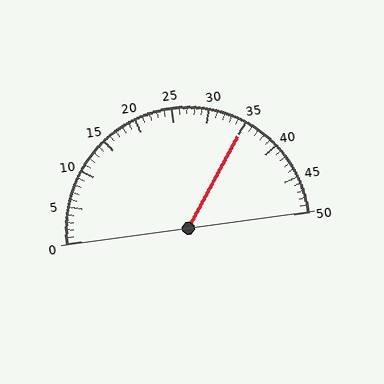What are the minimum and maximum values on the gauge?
The gauge ranges from 0 to 50.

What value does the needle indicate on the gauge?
The needle indicates approximately 35.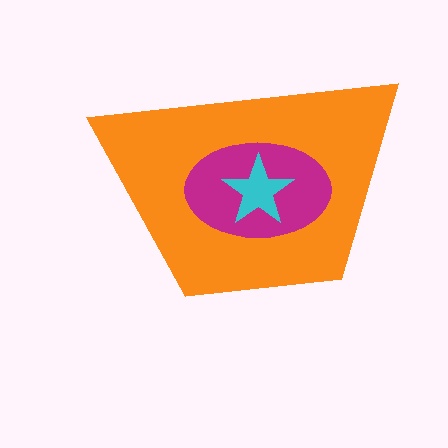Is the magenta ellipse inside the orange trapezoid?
Yes.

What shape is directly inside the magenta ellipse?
The cyan star.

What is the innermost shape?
The cyan star.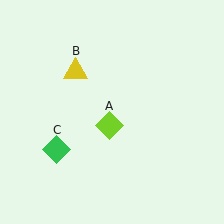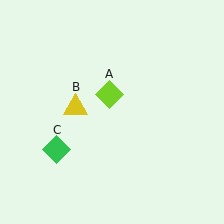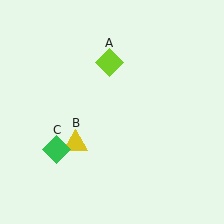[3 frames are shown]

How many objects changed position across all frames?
2 objects changed position: lime diamond (object A), yellow triangle (object B).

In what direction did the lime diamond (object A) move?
The lime diamond (object A) moved up.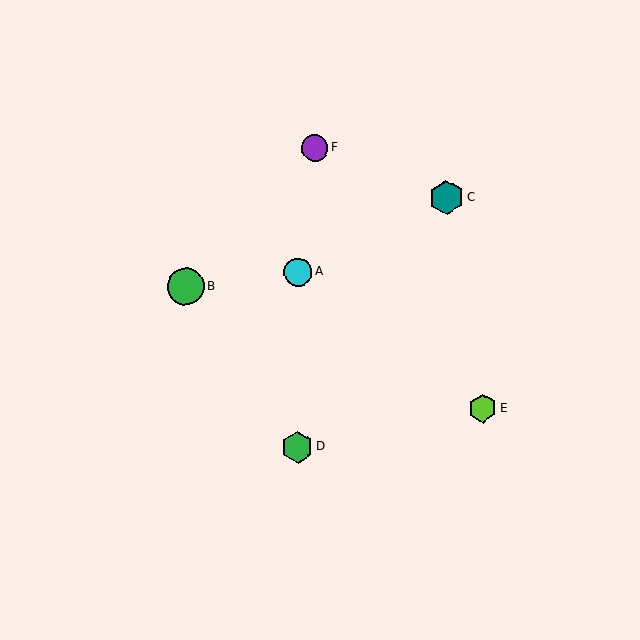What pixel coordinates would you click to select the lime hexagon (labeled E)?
Click at (483, 408) to select the lime hexagon E.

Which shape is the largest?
The green circle (labeled B) is the largest.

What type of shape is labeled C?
Shape C is a teal hexagon.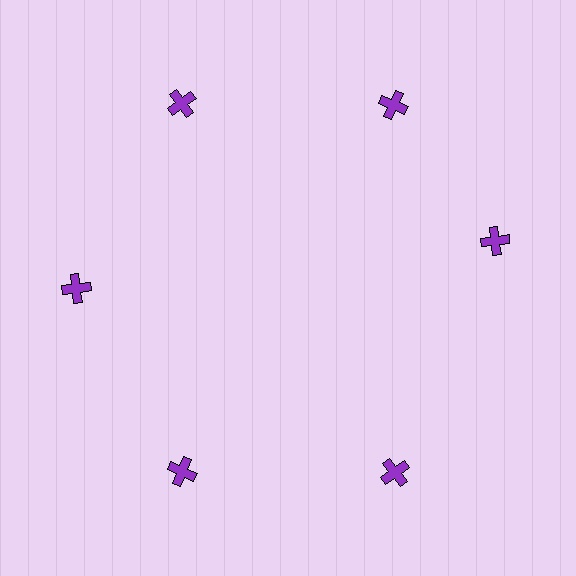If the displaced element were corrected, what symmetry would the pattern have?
It would have 6-fold rotational symmetry — the pattern would map onto itself every 60 degrees.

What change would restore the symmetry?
The symmetry would be restored by rotating it back into even spacing with its neighbors so that all 6 crosses sit at equal angles and equal distance from the center.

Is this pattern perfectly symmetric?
No. The 6 purple crosses are arranged in a ring, but one element near the 3 o'clock position is rotated out of alignment along the ring, breaking the 6-fold rotational symmetry.